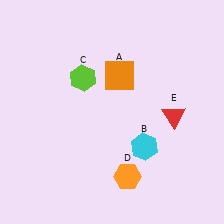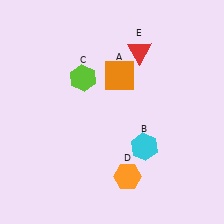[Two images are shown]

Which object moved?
The red triangle (E) moved up.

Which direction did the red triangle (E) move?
The red triangle (E) moved up.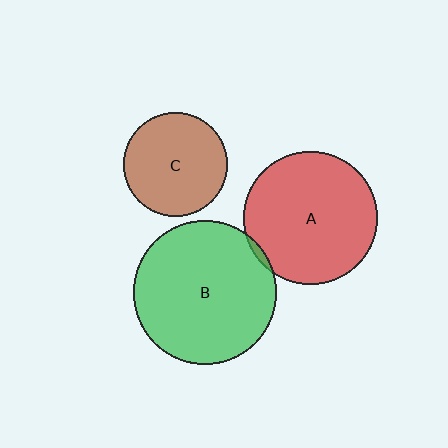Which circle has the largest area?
Circle B (green).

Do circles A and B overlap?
Yes.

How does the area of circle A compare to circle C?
Approximately 1.6 times.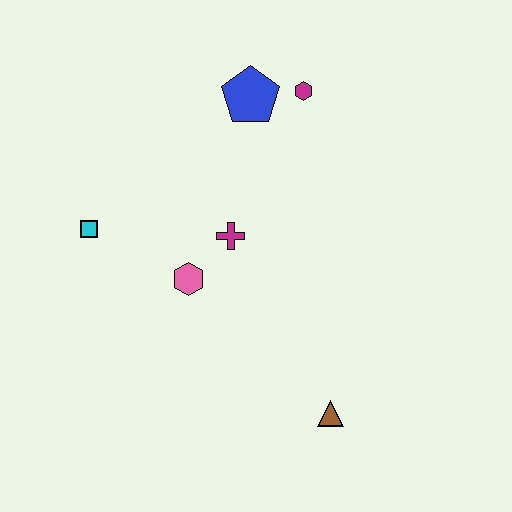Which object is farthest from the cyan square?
The brown triangle is farthest from the cyan square.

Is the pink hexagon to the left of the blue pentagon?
Yes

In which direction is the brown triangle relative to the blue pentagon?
The brown triangle is below the blue pentagon.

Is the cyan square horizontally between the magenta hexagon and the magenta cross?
No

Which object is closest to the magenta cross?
The pink hexagon is closest to the magenta cross.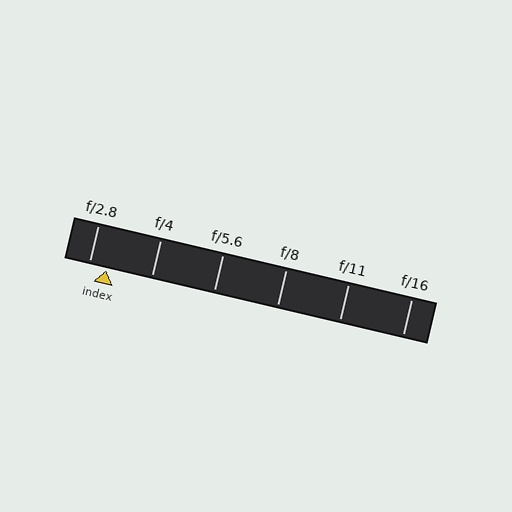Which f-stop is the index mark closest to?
The index mark is closest to f/2.8.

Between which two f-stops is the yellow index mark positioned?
The index mark is between f/2.8 and f/4.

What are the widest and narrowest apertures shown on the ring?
The widest aperture shown is f/2.8 and the narrowest is f/16.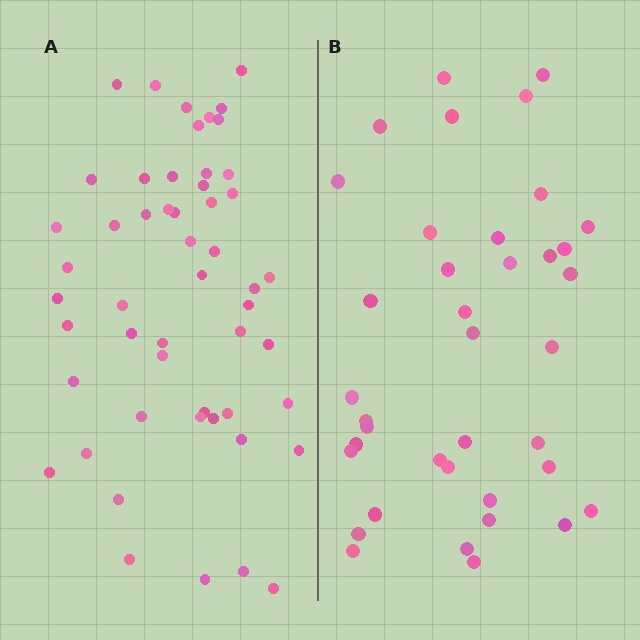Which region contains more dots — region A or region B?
Region A (the left region) has more dots.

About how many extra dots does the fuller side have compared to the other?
Region A has approximately 15 more dots than region B.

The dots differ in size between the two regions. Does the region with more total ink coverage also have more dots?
No. Region B has more total ink coverage because its dots are larger, but region A actually contains more individual dots. Total area can be misleading — the number of items is what matters here.